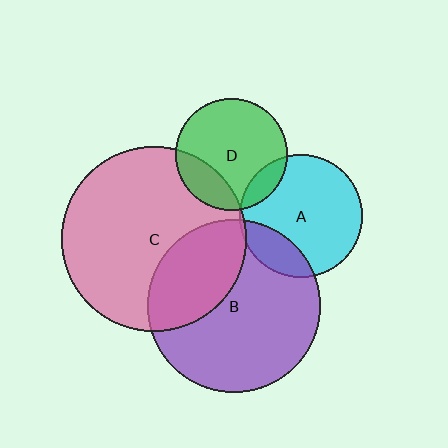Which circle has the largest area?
Circle C (pink).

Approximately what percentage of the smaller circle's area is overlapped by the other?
Approximately 20%.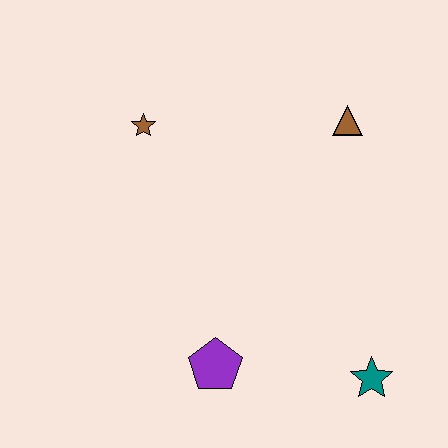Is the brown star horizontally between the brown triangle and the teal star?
No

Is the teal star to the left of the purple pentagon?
No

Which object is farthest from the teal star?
The brown star is farthest from the teal star.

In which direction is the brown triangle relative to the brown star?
The brown triangle is to the right of the brown star.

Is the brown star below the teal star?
No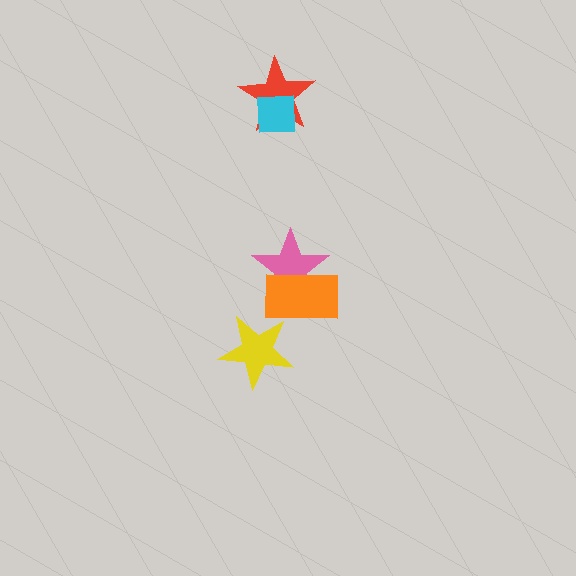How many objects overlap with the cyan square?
1 object overlaps with the cyan square.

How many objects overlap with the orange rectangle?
1 object overlaps with the orange rectangle.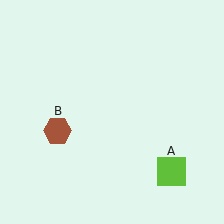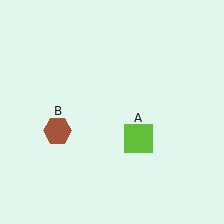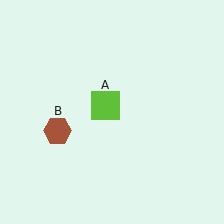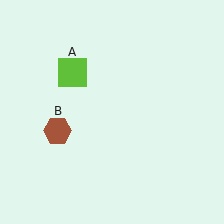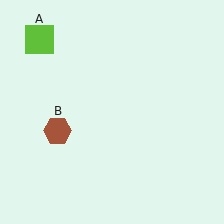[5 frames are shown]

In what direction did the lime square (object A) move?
The lime square (object A) moved up and to the left.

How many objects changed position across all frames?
1 object changed position: lime square (object A).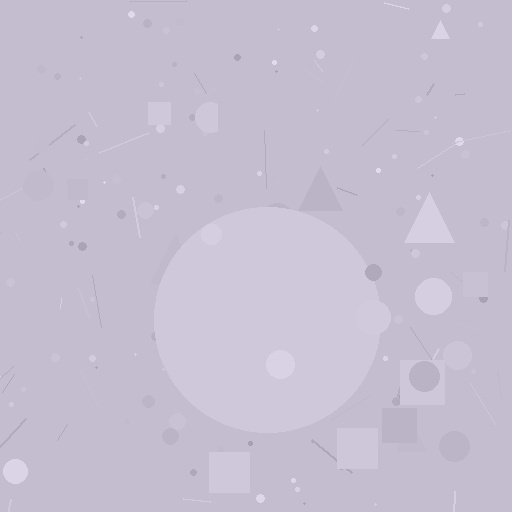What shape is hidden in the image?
A circle is hidden in the image.